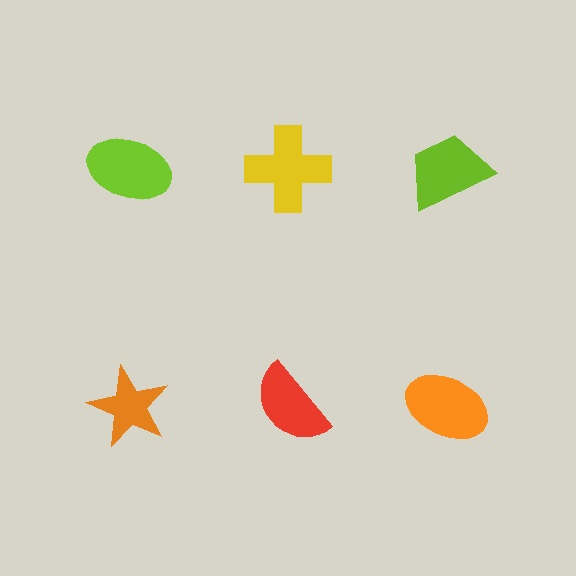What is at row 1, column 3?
A lime trapezoid.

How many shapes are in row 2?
3 shapes.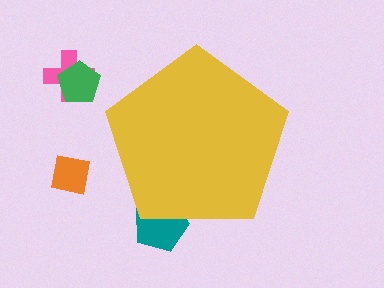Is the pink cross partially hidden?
No, the pink cross is fully visible.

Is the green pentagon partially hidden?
No, the green pentagon is fully visible.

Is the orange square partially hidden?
No, the orange square is fully visible.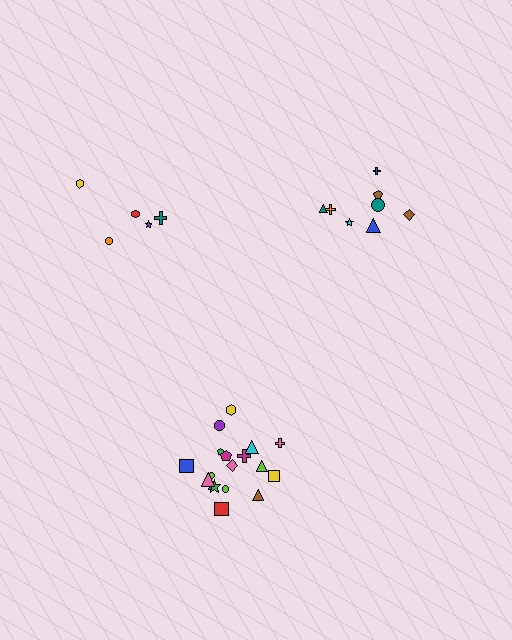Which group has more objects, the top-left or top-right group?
The top-right group.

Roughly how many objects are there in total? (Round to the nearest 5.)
Roughly 30 objects in total.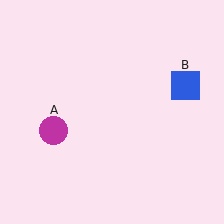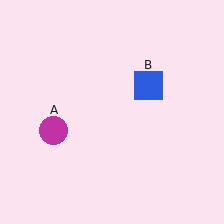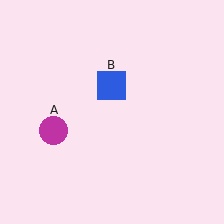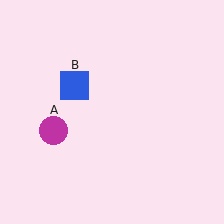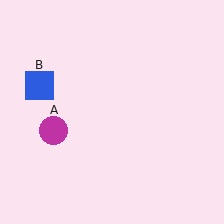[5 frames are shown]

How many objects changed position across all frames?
1 object changed position: blue square (object B).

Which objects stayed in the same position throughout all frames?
Magenta circle (object A) remained stationary.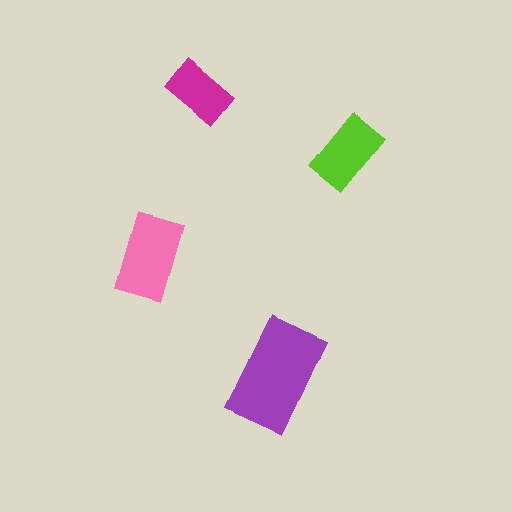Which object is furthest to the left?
The pink rectangle is leftmost.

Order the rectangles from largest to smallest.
the purple one, the pink one, the lime one, the magenta one.